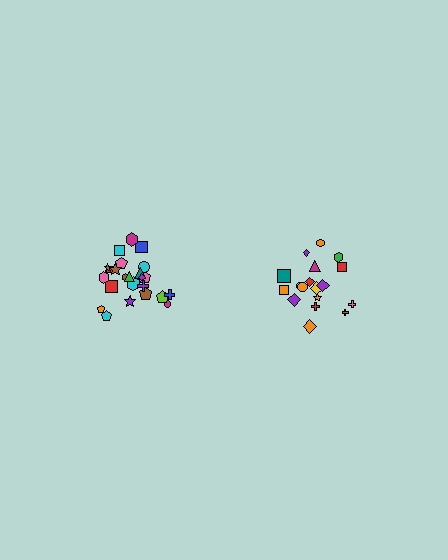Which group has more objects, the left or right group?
The left group.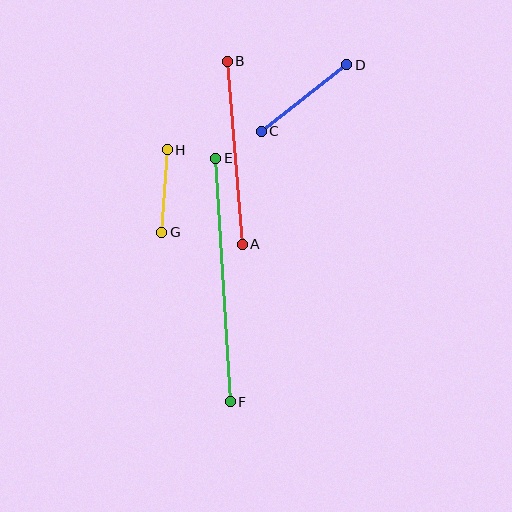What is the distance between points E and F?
The distance is approximately 244 pixels.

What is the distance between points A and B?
The distance is approximately 184 pixels.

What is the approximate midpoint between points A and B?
The midpoint is at approximately (235, 153) pixels.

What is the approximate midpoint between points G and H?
The midpoint is at approximately (164, 191) pixels.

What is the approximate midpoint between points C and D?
The midpoint is at approximately (304, 98) pixels.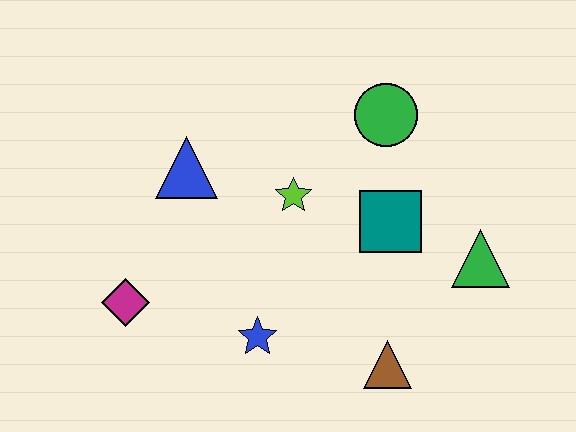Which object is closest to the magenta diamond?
The blue star is closest to the magenta diamond.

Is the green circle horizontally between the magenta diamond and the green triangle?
Yes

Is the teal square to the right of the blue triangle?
Yes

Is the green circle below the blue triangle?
No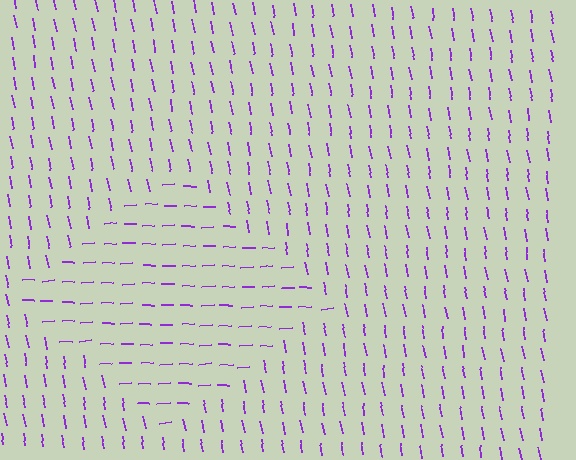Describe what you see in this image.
The image is filled with small purple line segments. A diamond region in the image has lines oriented differently from the surrounding lines, creating a visible texture boundary.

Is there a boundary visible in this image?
Yes, there is a texture boundary formed by a change in line orientation.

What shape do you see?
I see a diamond.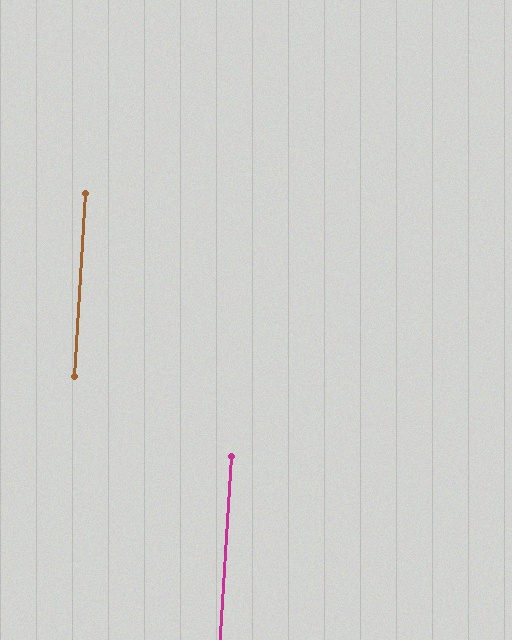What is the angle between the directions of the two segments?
Approximately 0 degrees.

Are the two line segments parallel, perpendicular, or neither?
Parallel — their directions differ by only 0.0°.